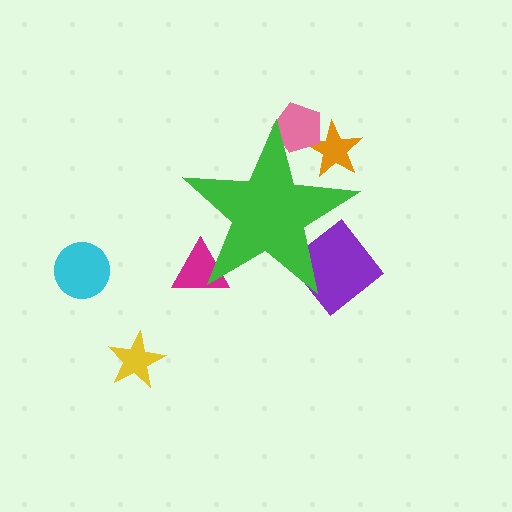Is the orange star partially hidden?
Yes, the orange star is partially hidden behind the green star.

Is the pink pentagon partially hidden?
Yes, the pink pentagon is partially hidden behind the green star.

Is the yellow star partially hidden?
No, the yellow star is fully visible.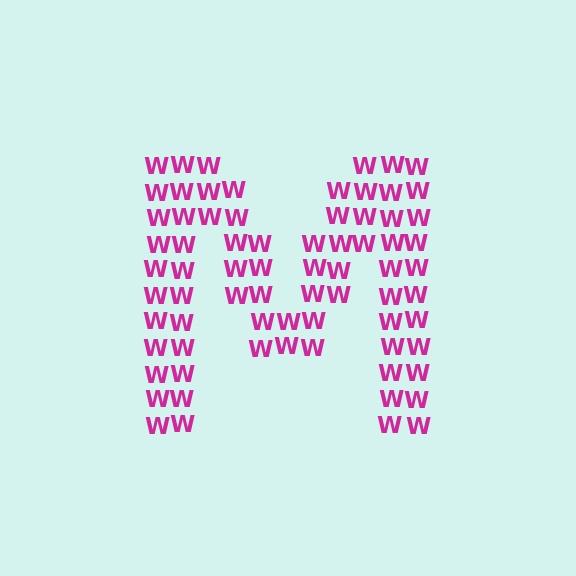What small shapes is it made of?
It is made of small letter W's.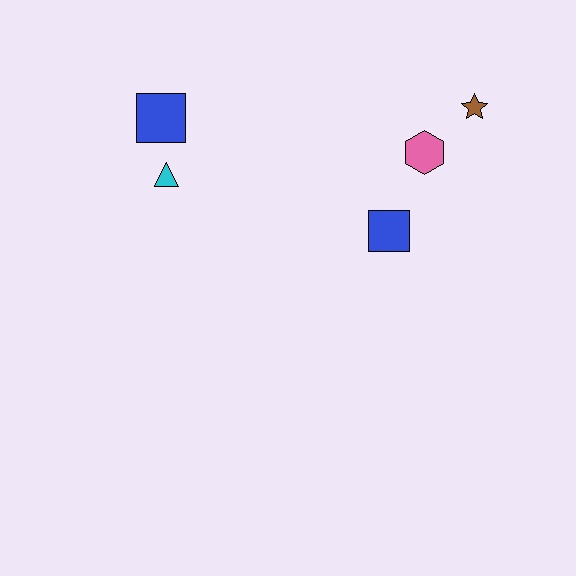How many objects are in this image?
There are 5 objects.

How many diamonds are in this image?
There are no diamonds.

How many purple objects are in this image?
There are no purple objects.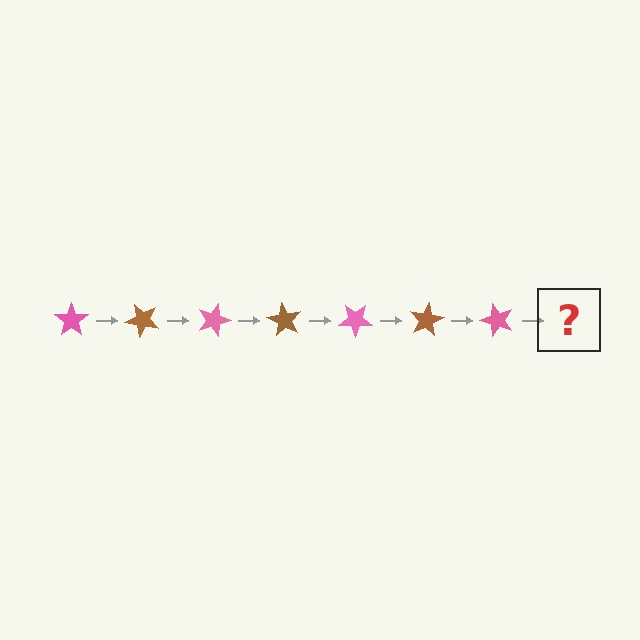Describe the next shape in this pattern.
It should be a brown star, rotated 315 degrees from the start.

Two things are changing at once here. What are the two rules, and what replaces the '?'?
The two rules are that it rotates 45 degrees each step and the color cycles through pink and brown. The '?' should be a brown star, rotated 315 degrees from the start.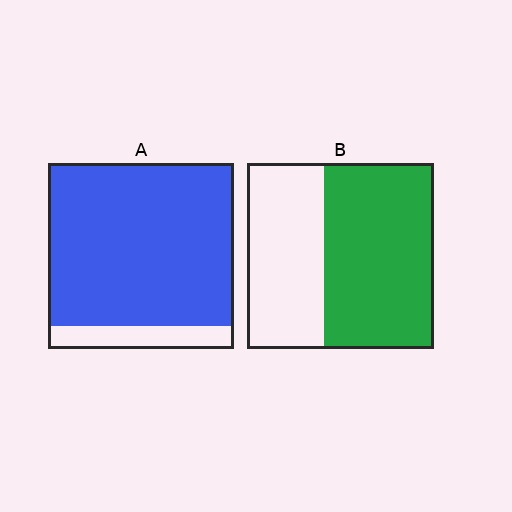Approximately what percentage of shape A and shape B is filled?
A is approximately 90% and B is approximately 60%.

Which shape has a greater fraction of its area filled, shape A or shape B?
Shape A.